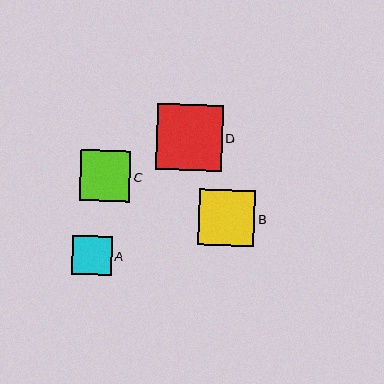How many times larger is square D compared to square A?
Square D is approximately 1.7 times the size of square A.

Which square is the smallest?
Square A is the smallest with a size of approximately 40 pixels.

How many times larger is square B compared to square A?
Square B is approximately 1.4 times the size of square A.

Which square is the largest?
Square D is the largest with a size of approximately 66 pixels.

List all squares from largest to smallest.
From largest to smallest: D, B, C, A.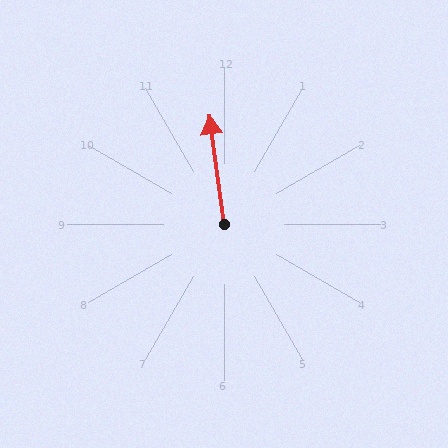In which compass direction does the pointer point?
North.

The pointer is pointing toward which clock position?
Roughly 12 o'clock.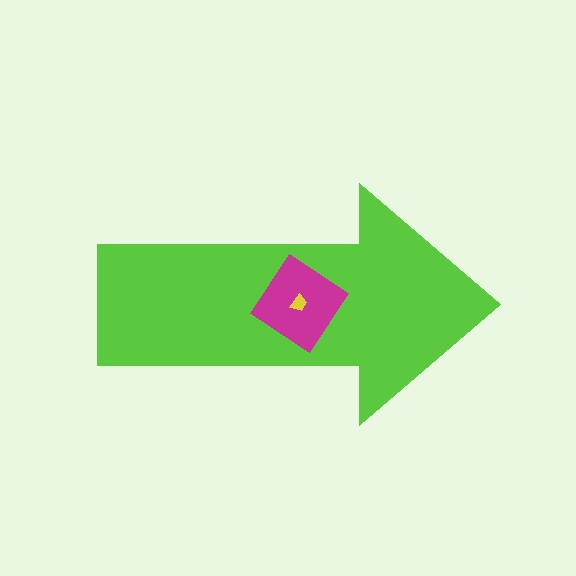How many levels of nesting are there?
3.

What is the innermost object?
The yellow trapezoid.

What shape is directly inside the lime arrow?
The magenta diamond.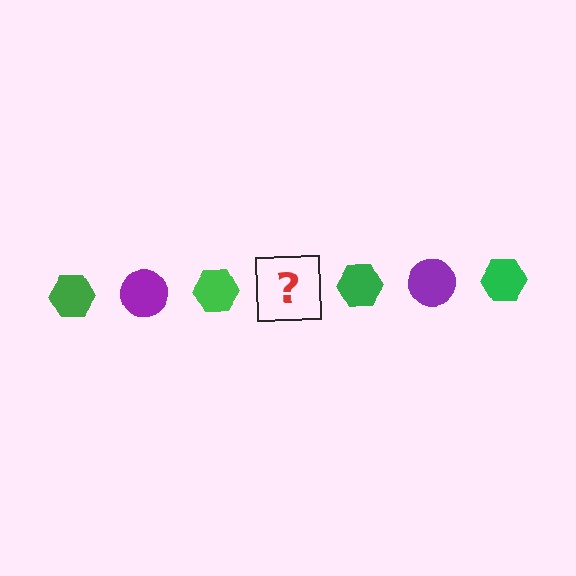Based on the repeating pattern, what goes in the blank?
The blank should be a purple circle.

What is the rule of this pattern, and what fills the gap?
The rule is that the pattern alternates between green hexagon and purple circle. The gap should be filled with a purple circle.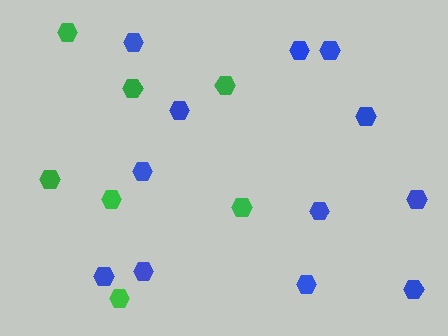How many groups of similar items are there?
There are 2 groups: one group of green hexagons (7) and one group of blue hexagons (12).